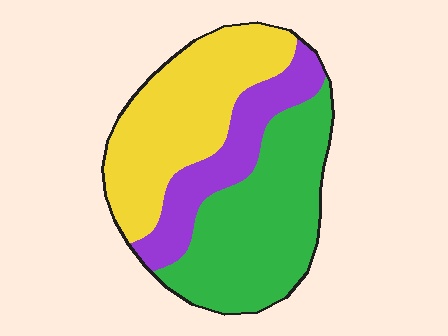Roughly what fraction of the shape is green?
Green takes up about two fifths (2/5) of the shape.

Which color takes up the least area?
Purple, at roughly 20%.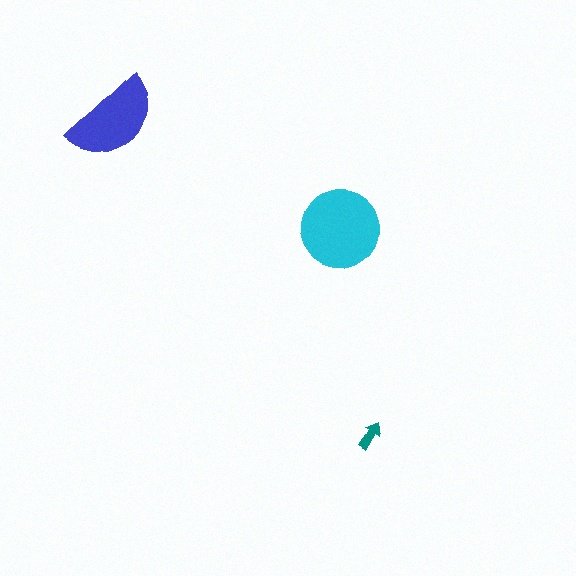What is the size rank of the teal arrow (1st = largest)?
3rd.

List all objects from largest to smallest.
The cyan circle, the blue semicircle, the teal arrow.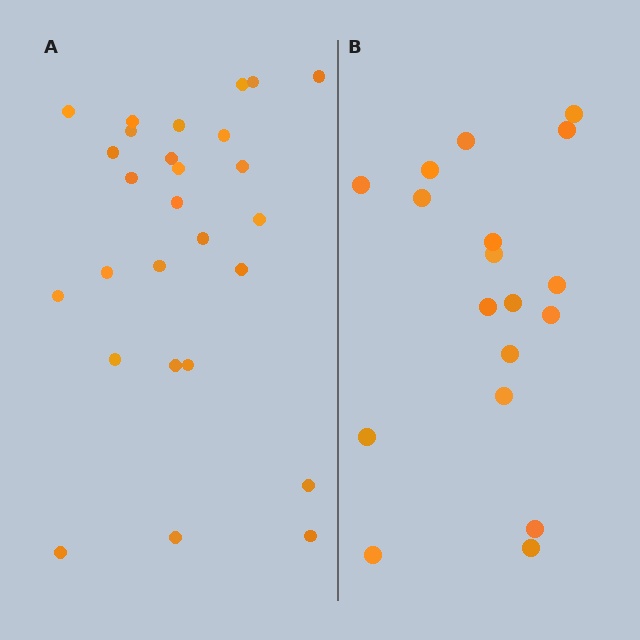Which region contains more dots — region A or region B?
Region A (the left region) has more dots.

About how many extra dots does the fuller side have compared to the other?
Region A has roughly 8 or so more dots than region B.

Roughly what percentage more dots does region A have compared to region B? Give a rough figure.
About 50% more.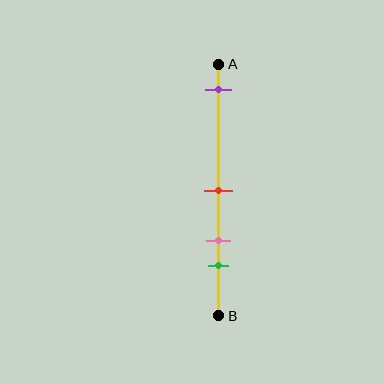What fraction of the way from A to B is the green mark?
The green mark is approximately 80% (0.8) of the way from A to B.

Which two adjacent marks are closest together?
The pink and green marks are the closest adjacent pair.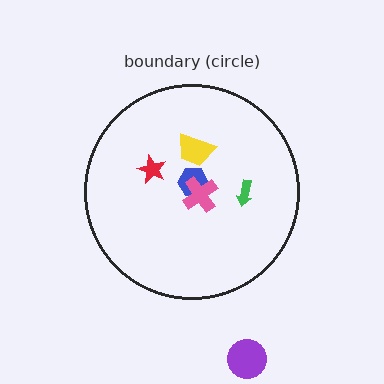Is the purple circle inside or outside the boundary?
Outside.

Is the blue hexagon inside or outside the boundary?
Inside.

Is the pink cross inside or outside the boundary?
Inside.